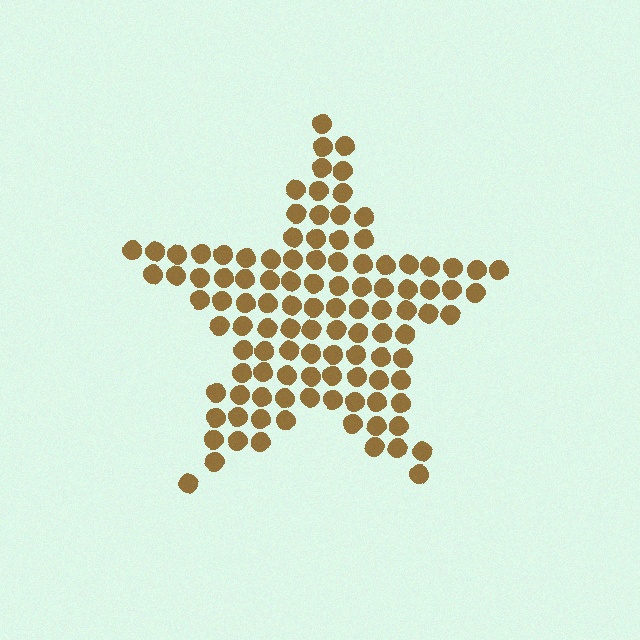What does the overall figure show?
The overall figure shows a star.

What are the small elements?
The small elements are circles.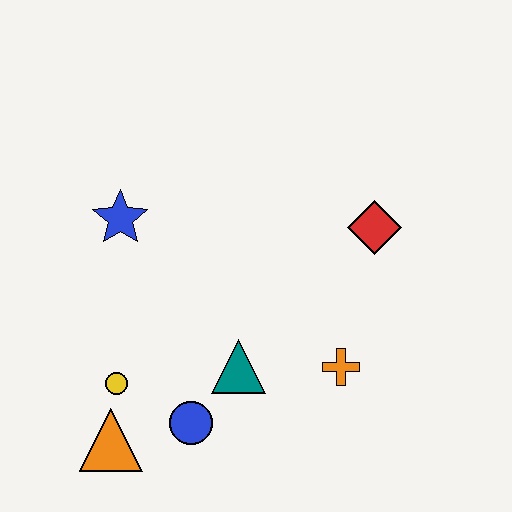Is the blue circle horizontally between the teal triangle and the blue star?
Yes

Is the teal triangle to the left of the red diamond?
Yes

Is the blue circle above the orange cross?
No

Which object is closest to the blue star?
The yellow circle is closest to the blue star.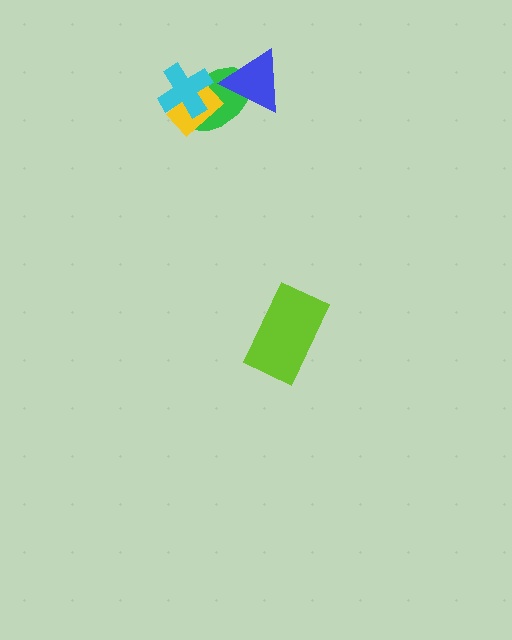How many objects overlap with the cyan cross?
2 objects overlap with the cyan cross.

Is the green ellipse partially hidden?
Yes, it is partially covered by another shape.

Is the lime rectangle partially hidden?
No, no other shape covers it.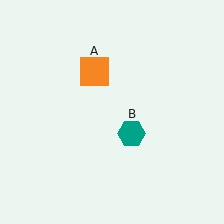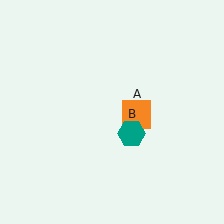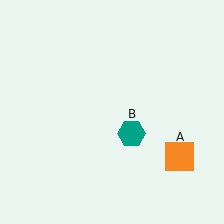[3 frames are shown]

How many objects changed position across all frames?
1 object changed position: orange square (object A).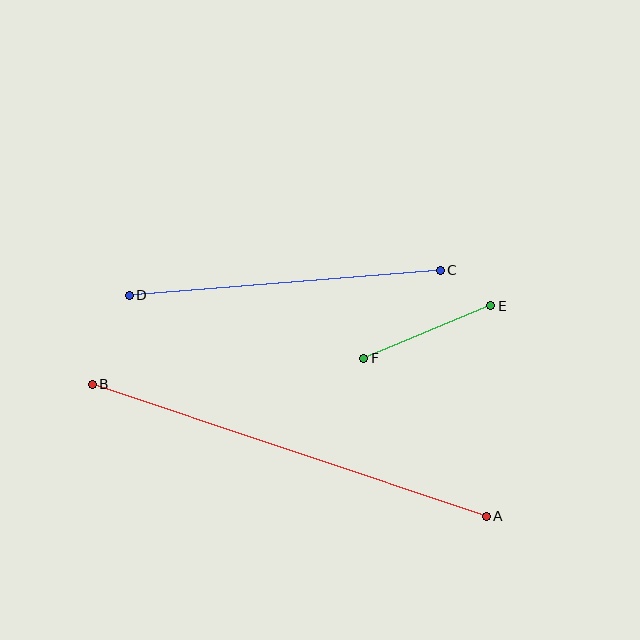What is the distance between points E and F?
The distance is approximately 137 pixels.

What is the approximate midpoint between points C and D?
The midpoint is at approximately (285, 283) pixels.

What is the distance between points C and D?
The distance is approximately 312 pixels.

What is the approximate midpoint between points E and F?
The midpoint is at approximately (427, 332) pixels.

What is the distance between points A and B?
The distance is approximately 416 pixels.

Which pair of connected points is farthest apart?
Points A and B are farthest apart.